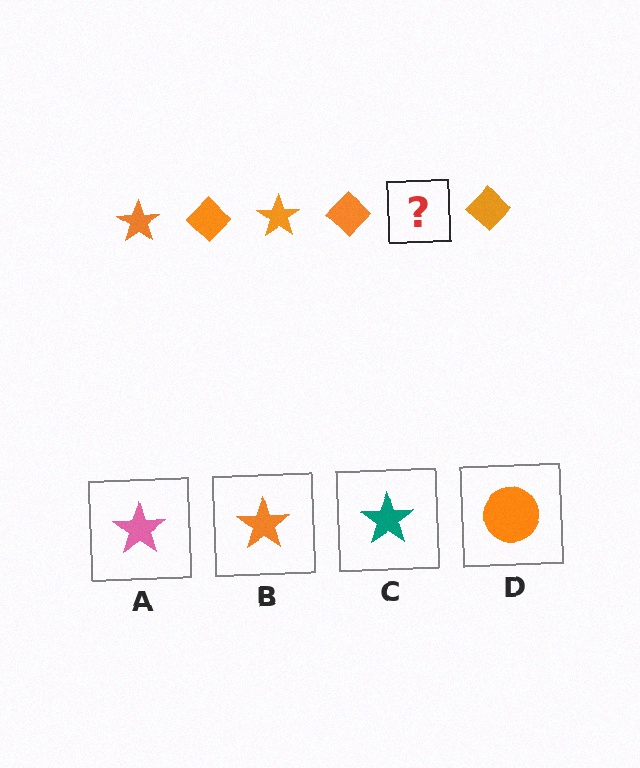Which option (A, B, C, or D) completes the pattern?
B.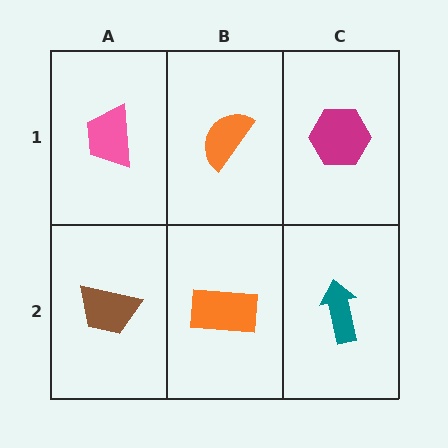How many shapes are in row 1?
3 shapes.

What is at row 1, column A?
A pink trapezoid.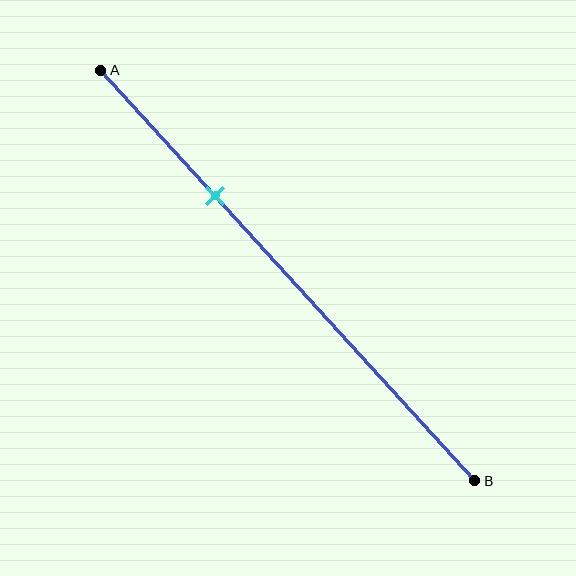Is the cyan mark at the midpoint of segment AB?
No, the mark is at about 30% from A, not at the 50% midpoint.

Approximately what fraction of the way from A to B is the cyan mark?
The cyan mark is approximately 30% of the way from A to B.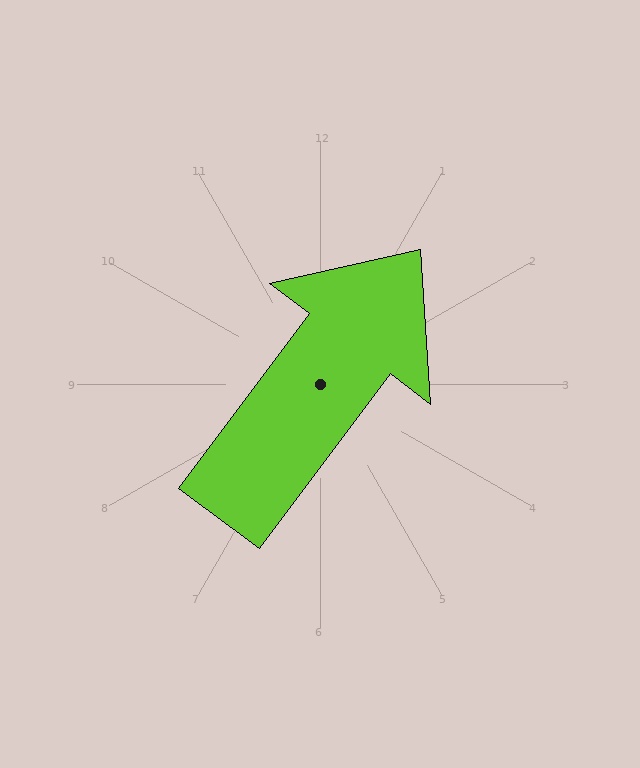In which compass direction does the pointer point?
Northeast.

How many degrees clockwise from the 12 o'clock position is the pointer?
Approximately 37 degrees.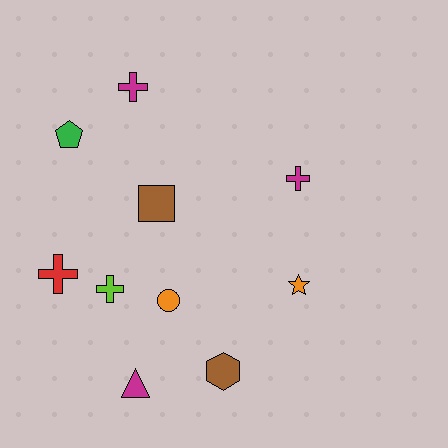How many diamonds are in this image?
There are no diamonds.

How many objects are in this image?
There are 10 objects.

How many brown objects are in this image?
There are 2 brown objects.